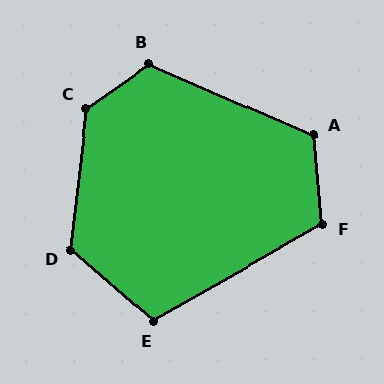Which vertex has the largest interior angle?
C, at approximately 132 degrees.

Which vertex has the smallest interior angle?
E, at approximately 110 degrees.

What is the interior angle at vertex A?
Approximately 119 degrees (obtuse).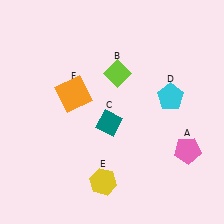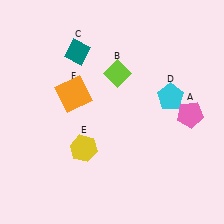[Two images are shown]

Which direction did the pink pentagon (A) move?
The pink pentagon (A) moved up.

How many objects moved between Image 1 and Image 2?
3 objects moved between the two images.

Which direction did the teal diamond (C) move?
The teal diamond (C) moved up.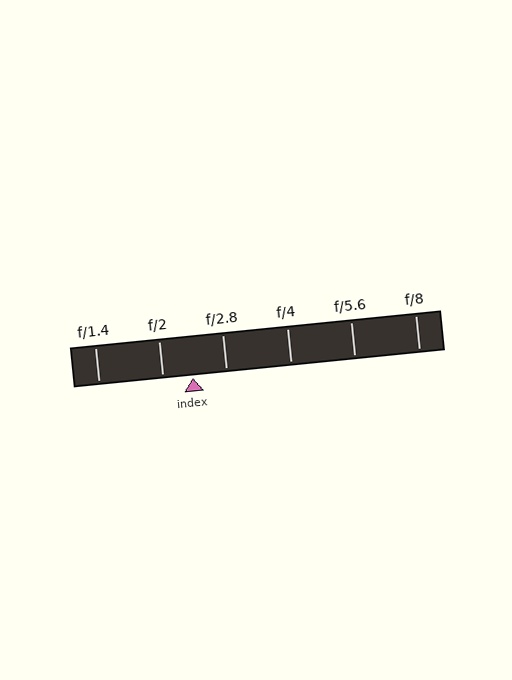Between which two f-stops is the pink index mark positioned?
The index mark is between f/2 and f/2.8.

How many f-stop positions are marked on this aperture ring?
There are 6 f-stop positions marked.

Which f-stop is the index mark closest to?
The index mark is closest to f/2.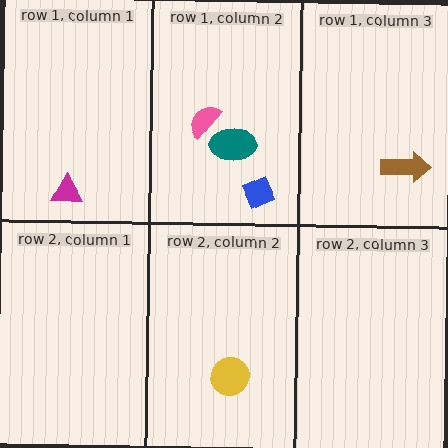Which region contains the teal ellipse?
The row 1, column 2 region.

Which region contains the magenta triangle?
The row 1, column 1 region.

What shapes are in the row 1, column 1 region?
The magenta triangle.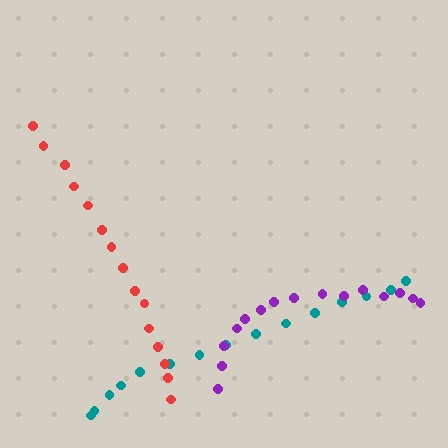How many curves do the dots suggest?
There are 3 distinct paths.